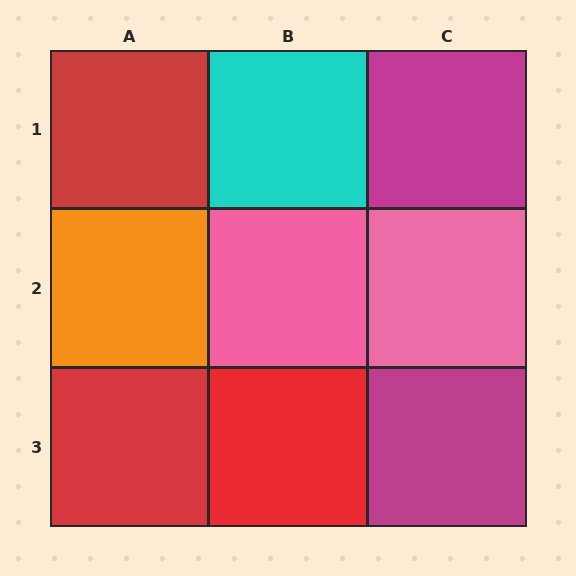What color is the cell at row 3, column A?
Red.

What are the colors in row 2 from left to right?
Orange, pink, pink.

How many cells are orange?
1 cell is orange.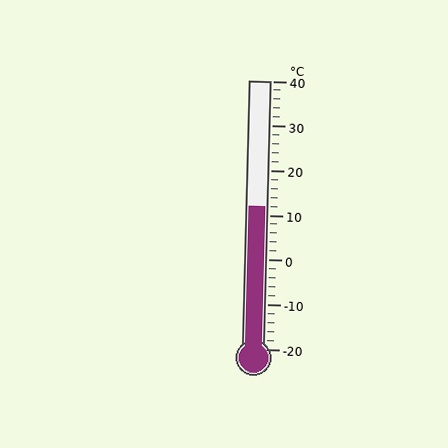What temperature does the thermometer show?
The thermometer shows approximately 12°C.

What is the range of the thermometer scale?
The thermometer scale ranges from -20°C to 40°C.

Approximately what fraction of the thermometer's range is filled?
The thermometer is filled to approximately 55% of its range.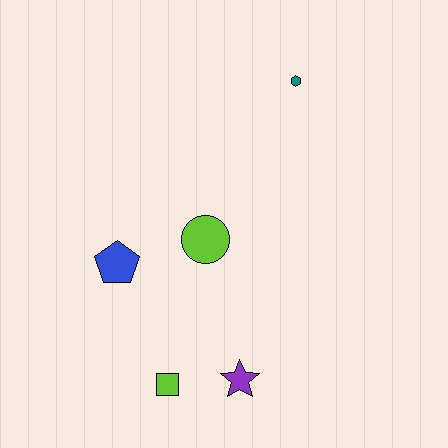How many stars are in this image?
There is 1 star.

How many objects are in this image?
There are 5 objects.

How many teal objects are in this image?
There is 1 teal object.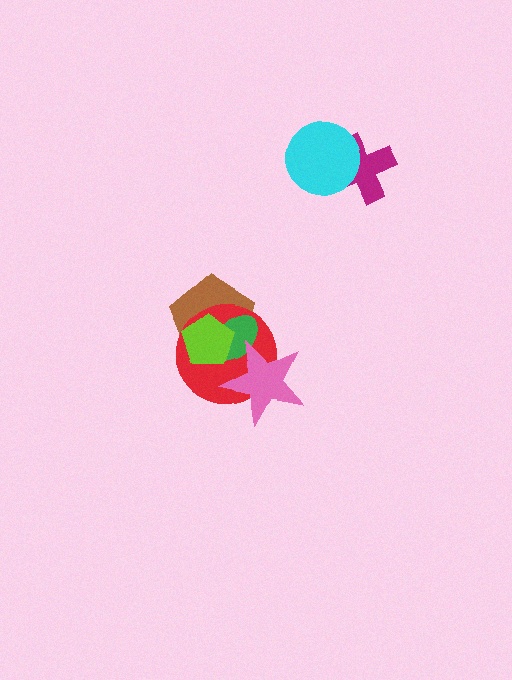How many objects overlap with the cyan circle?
1 object overlaps with the cyan circle.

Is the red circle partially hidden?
Yes, it is partially covered by another shape.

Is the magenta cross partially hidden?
Yes, it is partially covered by another shape.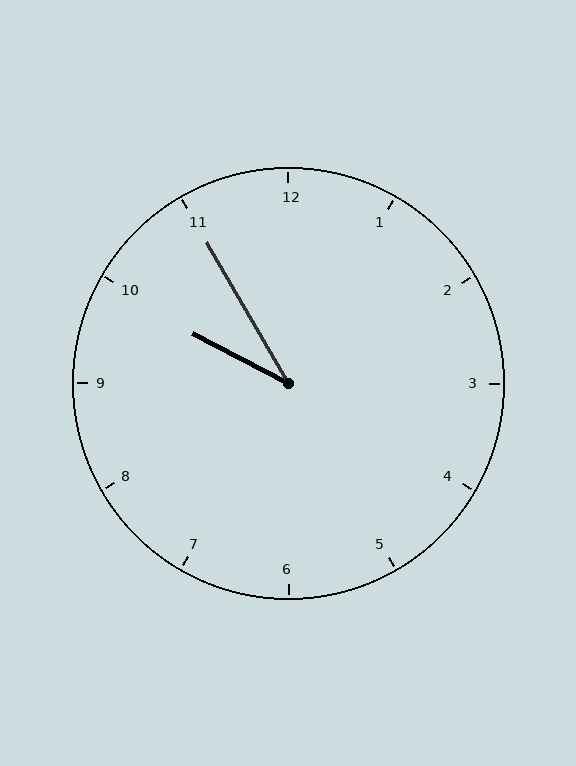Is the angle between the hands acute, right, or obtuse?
It is acute.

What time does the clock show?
9:55.